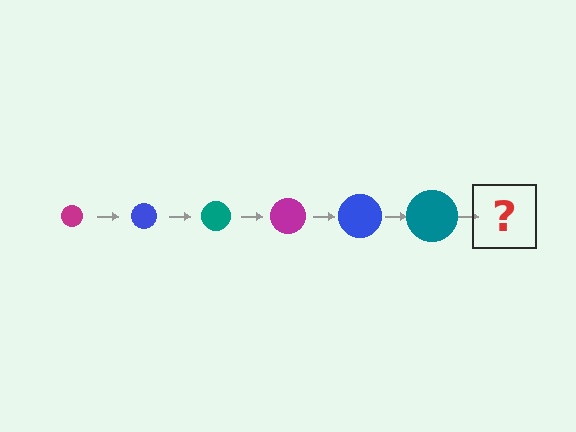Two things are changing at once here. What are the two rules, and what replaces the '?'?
The two rules are that the circle grows larger each step and the color cycles through magenta, blue, and teal. The '?' should be a magenta circle, larger than the previous one.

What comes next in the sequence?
The next element should be a magenta circle, larger than the previous one.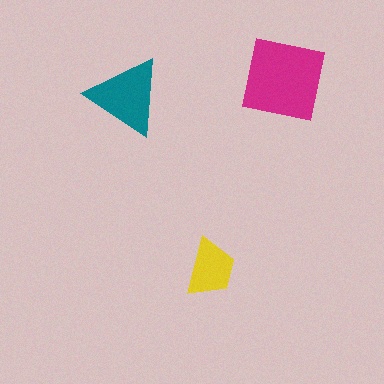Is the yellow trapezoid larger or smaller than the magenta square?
Smaller.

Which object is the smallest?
The yellow trapezoid.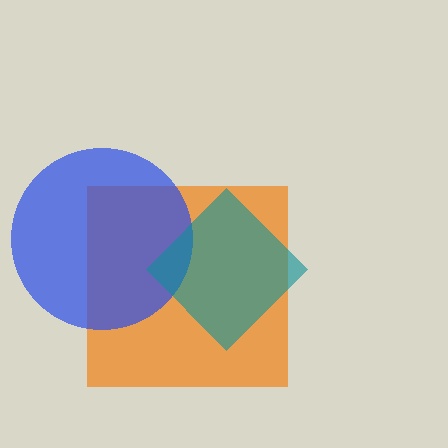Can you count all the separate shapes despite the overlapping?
Yes, there are 3 separate shapes.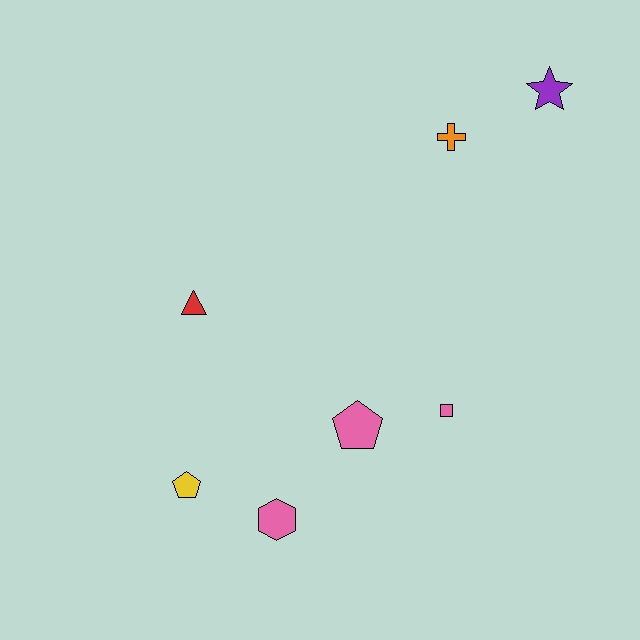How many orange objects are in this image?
There is 1 orange object.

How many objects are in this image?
There are 7 objects.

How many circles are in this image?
There are no circles.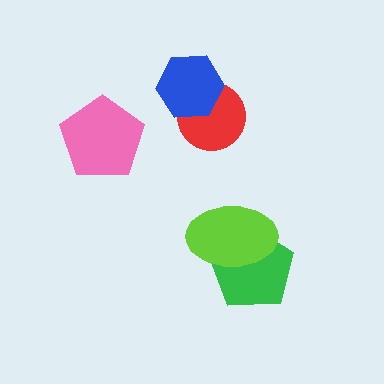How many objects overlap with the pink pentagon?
0 objects overlap with the pink pentagon.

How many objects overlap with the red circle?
1 object overlaps with the red circle.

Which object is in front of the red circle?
The blue hexagon is in front of the red circle.